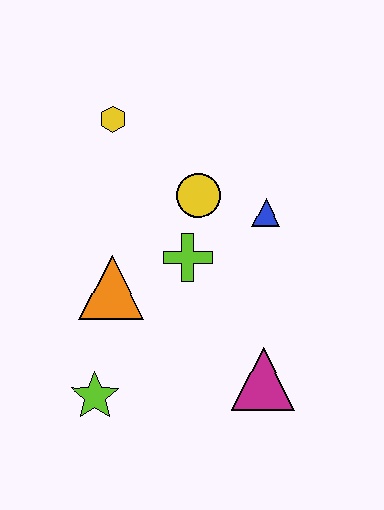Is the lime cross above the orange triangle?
Yes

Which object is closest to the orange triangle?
The lime cross is closest to the orange triangle.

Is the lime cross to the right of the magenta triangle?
No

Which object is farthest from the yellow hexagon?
The magenta triangle is farthest from the yellow hexagon.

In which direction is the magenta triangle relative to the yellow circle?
The magenta triangle is below the yellow circle.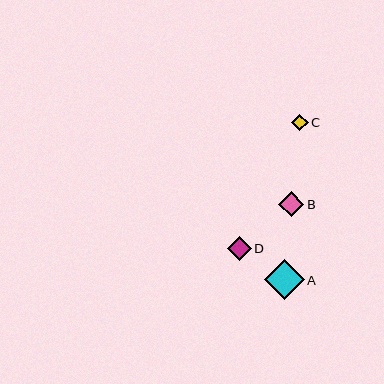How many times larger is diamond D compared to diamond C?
Diamond D is approximately 1.5 times the size of diamond C.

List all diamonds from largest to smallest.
From largest to smallest: A, B, D, C.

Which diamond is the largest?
Diamond A is the largest with a size of approximately 40 pixels.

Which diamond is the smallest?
Diamond C is the smallest with a size of approximately 16 pixels.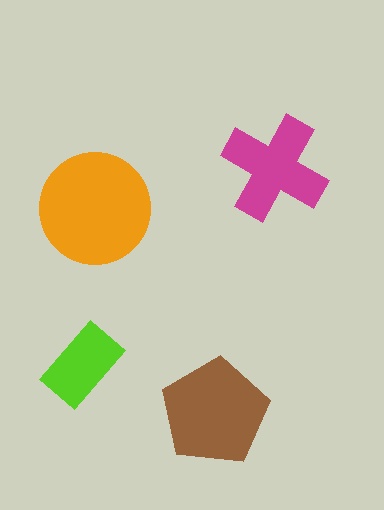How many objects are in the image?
There are 4 objects in the image.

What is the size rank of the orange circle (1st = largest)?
1st.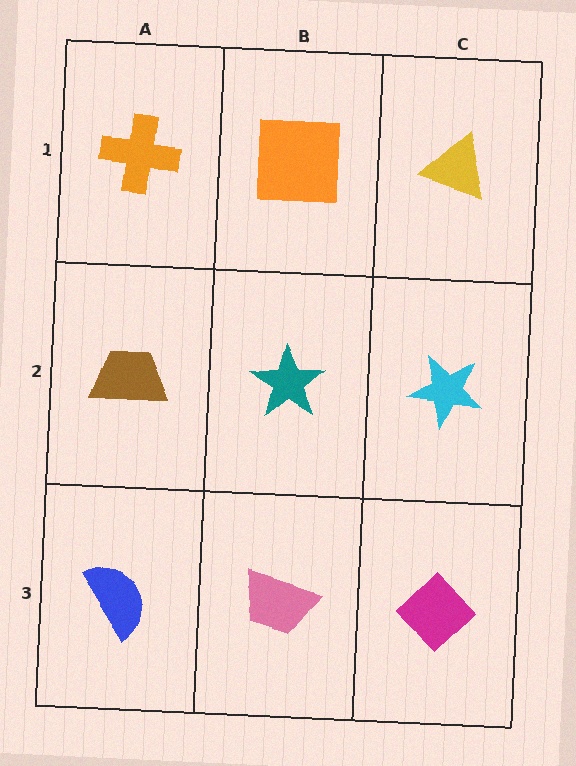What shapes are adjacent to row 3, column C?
A cyan star (row 2, column C), a pink trapezoid (row 3, column B).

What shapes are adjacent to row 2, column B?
An orange square (row 1, column B), a pink trapezoid (row 3, column B), a brown trapezoid (row 2, column A), a cyan star (row 2, column C).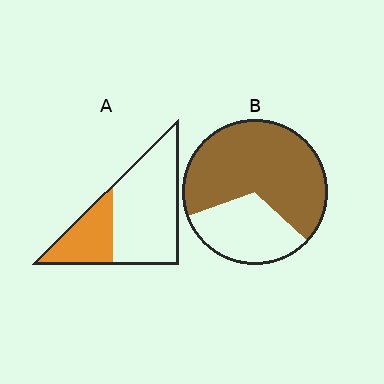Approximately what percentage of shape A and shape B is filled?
A is approximately 30% and B is approximately 70%.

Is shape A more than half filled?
No.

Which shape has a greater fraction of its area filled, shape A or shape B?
Shape B.